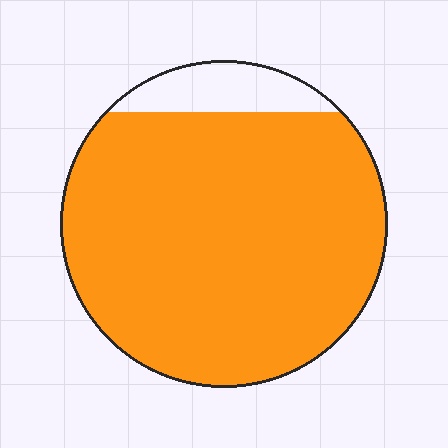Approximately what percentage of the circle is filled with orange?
Approximately 90%.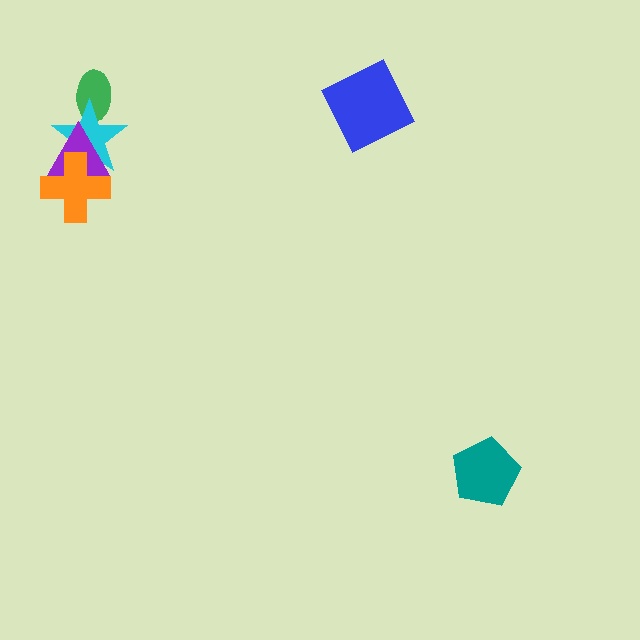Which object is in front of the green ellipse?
The cyan star is in front of the green ellipse.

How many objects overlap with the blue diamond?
0 objects overlap with the blue diamond.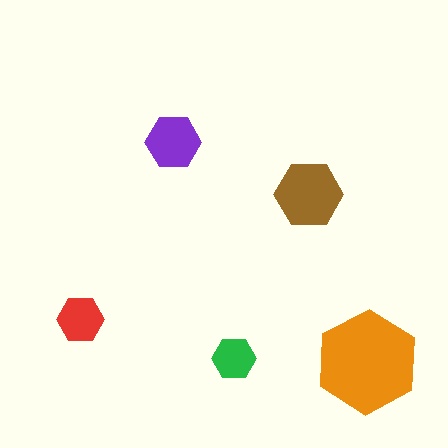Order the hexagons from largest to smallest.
the orange one, the brown one, the purple one, the red one, the green one.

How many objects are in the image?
There are 5 objects in the image.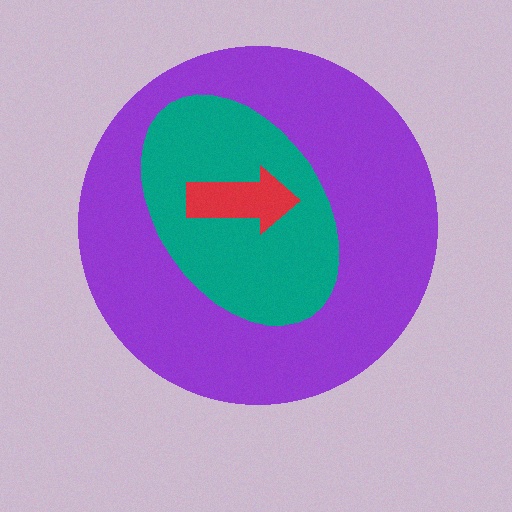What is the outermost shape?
The purple circle.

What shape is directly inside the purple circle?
The teal ellipse.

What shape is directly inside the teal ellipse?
The red arrow.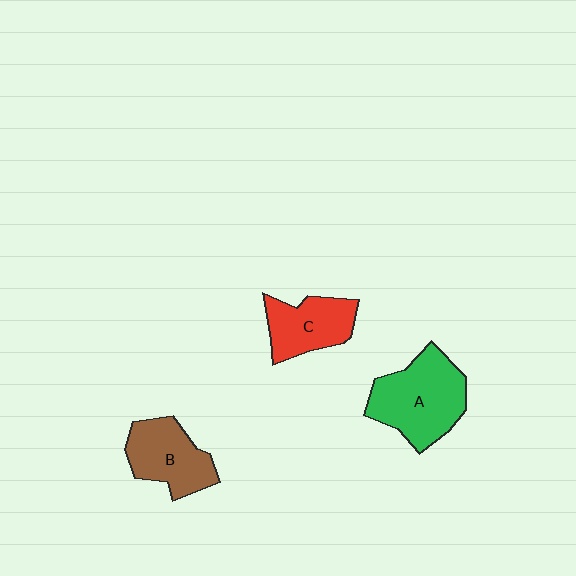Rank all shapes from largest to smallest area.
From largest to smallest: A (green), B (brown), C (red).